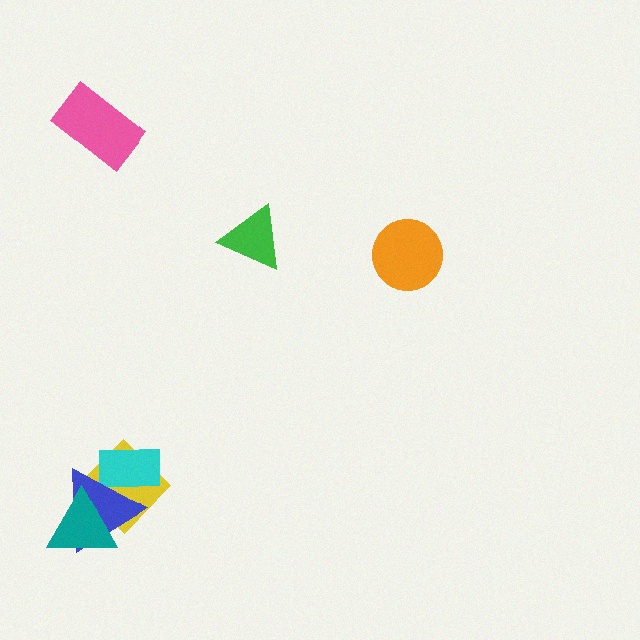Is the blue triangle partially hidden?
Yes, it is partially covered by another shape.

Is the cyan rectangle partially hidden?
Yes, it is partially covered by another shape.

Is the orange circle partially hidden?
No, no other shape covers it.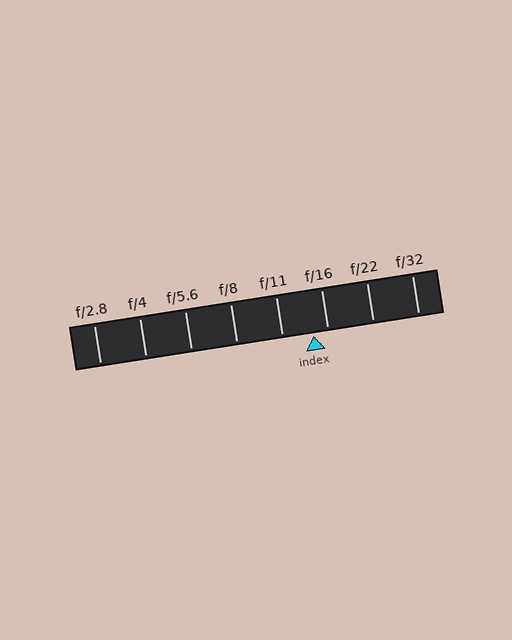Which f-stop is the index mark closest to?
The index mark is closest to f/16.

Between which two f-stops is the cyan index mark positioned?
The index mark is between f/11 and f/16.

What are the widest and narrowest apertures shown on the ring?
The widest aperture shown is f/2.8 and the narrowest is f/32.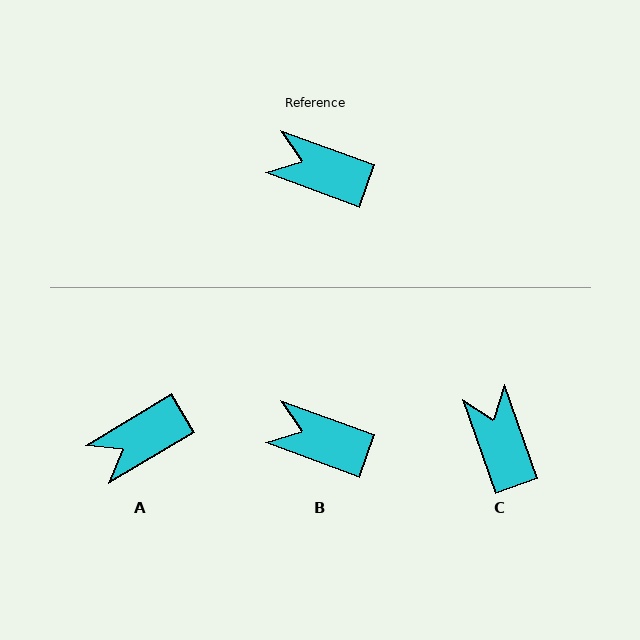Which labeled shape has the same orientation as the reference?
B.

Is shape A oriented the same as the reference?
No, it is off by about 51 degrees.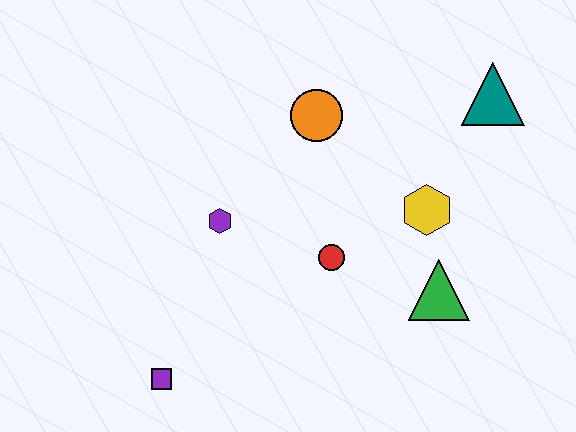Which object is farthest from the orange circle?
The purple square is farthest from the orange circle.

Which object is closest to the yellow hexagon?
The green triangle is closest to the yellow hexagon.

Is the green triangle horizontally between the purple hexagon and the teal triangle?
Yes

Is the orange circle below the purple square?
No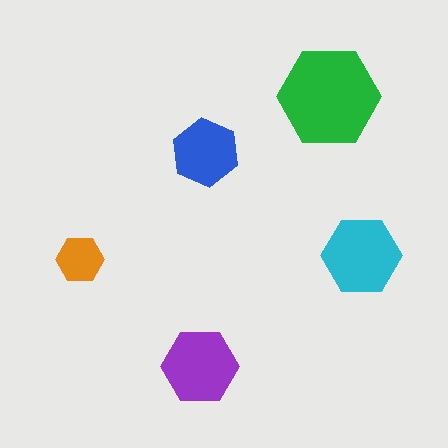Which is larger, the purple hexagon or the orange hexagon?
The purple one.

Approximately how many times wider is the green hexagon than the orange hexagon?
About 2 times wider.